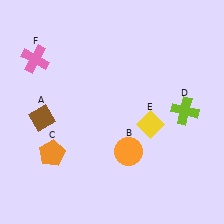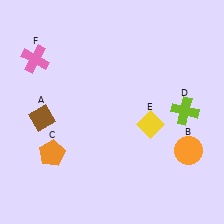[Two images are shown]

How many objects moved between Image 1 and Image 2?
1 object moved between the two images.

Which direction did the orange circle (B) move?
The orange circle (B) moved right.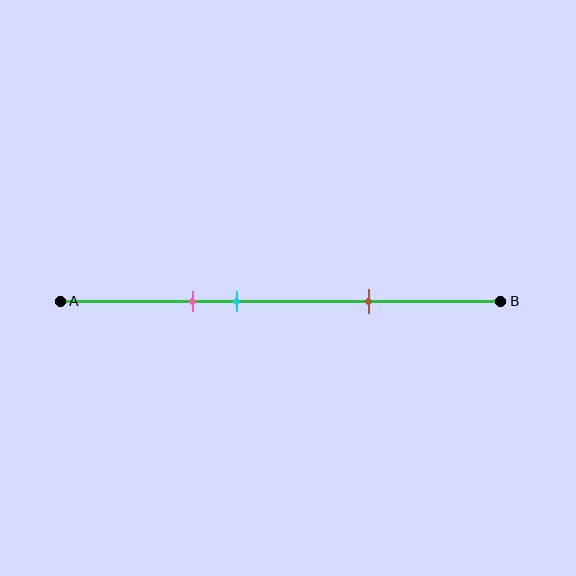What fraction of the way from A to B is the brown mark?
The brown mark is approximately 70% (0.7) of the way from A to B.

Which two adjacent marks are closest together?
The pink and cyan marks are the closest adjacent pair.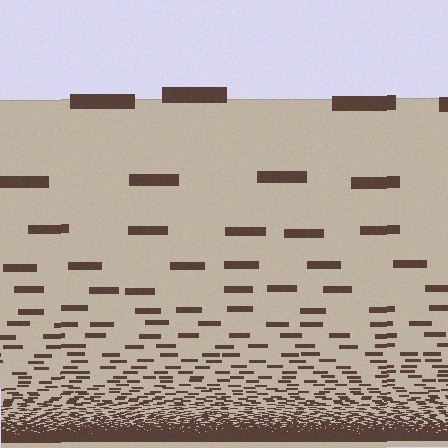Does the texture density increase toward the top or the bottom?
Density increases toward the bottom.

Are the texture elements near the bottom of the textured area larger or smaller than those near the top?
Smaller. The gradient is inverted — elements near the bottom are smaller and denser.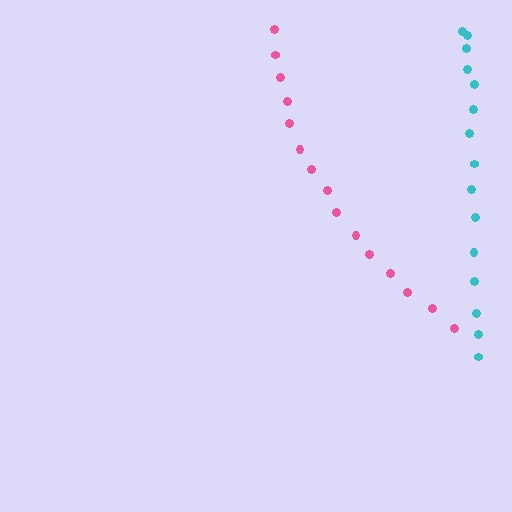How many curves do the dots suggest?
There are 2 distinct paths.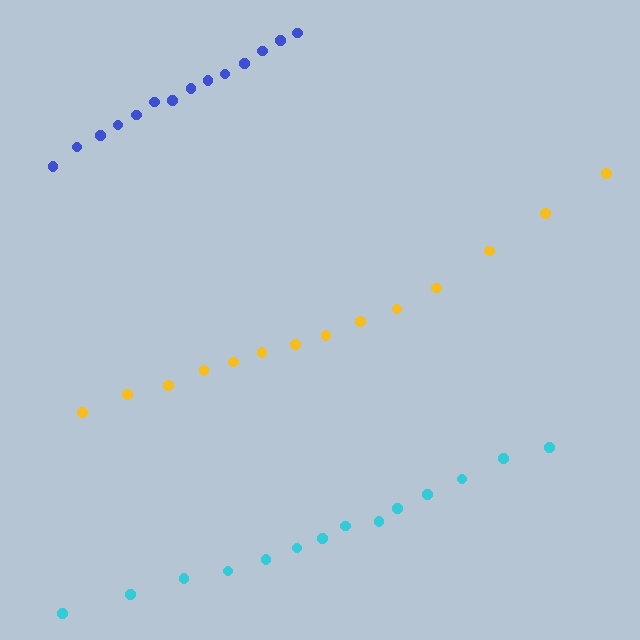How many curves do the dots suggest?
There are 3 distinct paths.